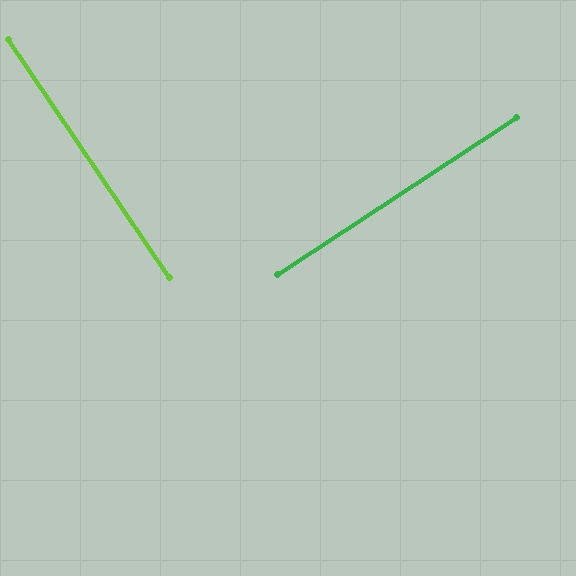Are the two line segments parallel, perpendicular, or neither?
Perpendicular — they meet at approximately 89°.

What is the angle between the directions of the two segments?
Approximately 89 degrees.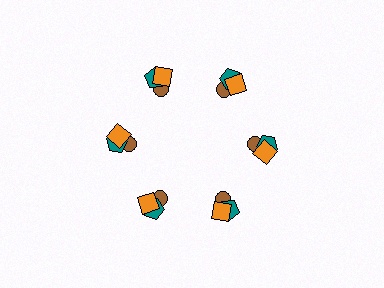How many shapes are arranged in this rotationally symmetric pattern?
There are 18 shapes, arranged in 6 groups of 3.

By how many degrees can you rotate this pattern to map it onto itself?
The pattern maps onto itself every 60 degrees of rotation.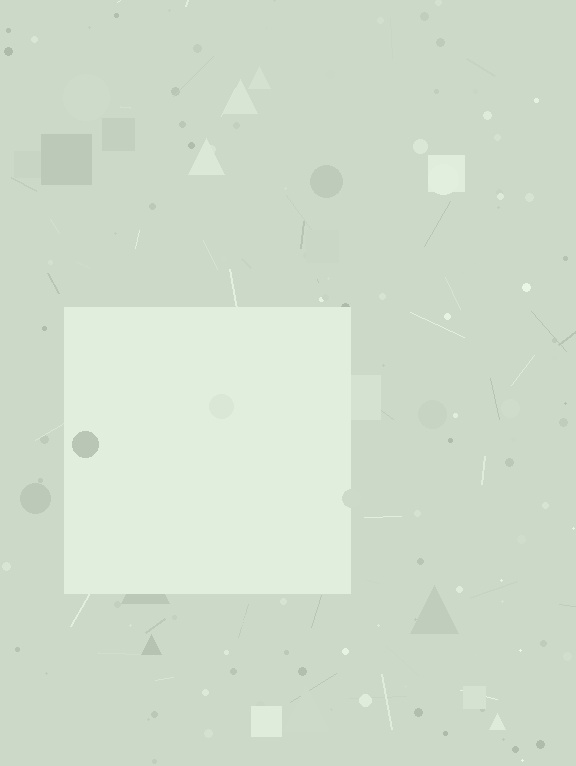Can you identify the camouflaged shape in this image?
The camouflaged shape is a square.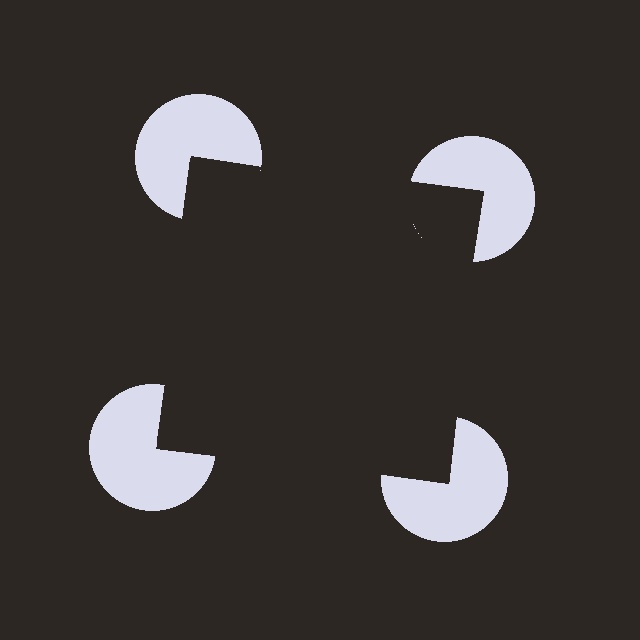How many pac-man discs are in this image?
There are 4 — one at each vertex of the illusory square.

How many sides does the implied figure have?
4 sides.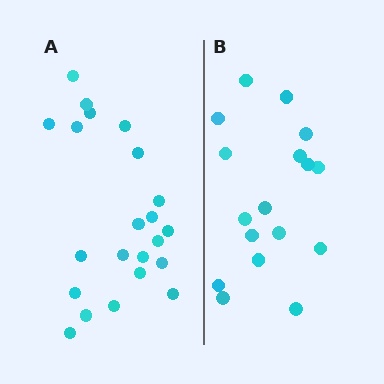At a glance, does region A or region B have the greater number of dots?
Region A (the left region) has more dots.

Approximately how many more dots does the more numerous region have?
Region A has about 5 more dots than region B.